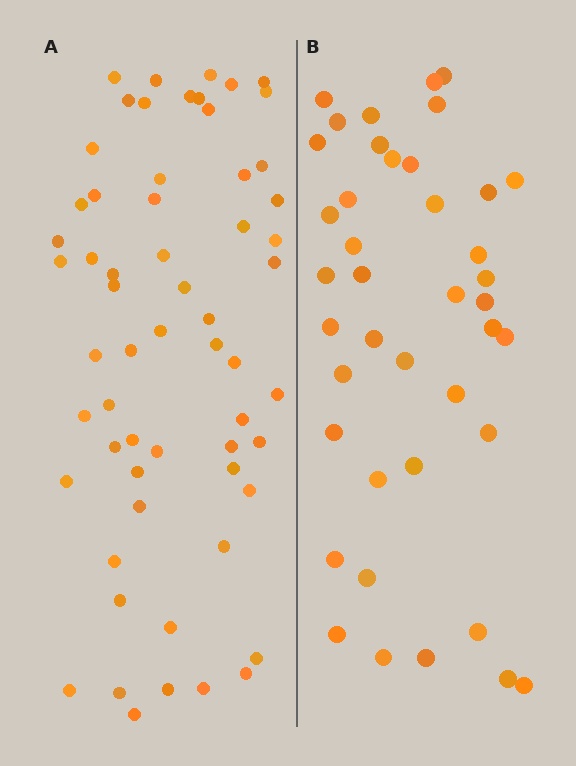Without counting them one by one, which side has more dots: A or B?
Region A (the left region) has more dots.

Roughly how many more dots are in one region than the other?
Region A has approximately 20 more dots than region B.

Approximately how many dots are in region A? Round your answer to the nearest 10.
About 60 dots.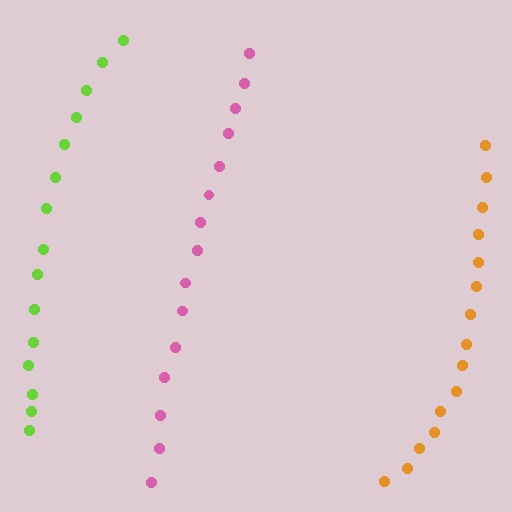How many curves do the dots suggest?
There are 3 distinct paths.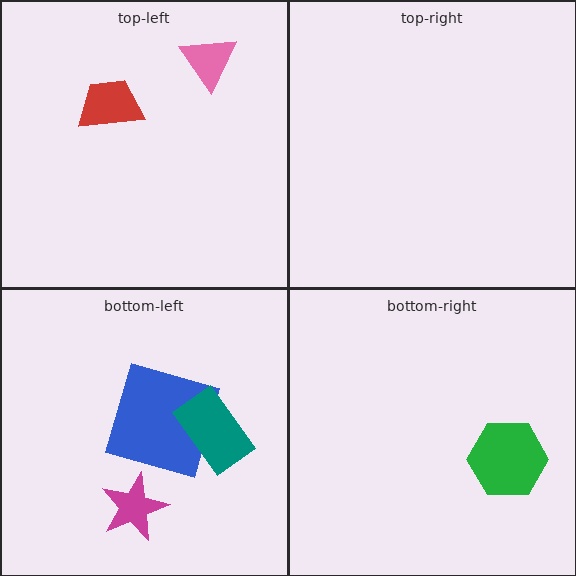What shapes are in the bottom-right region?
The green hexagon.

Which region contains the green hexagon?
The bottom-right region.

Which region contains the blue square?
The bottom-left region.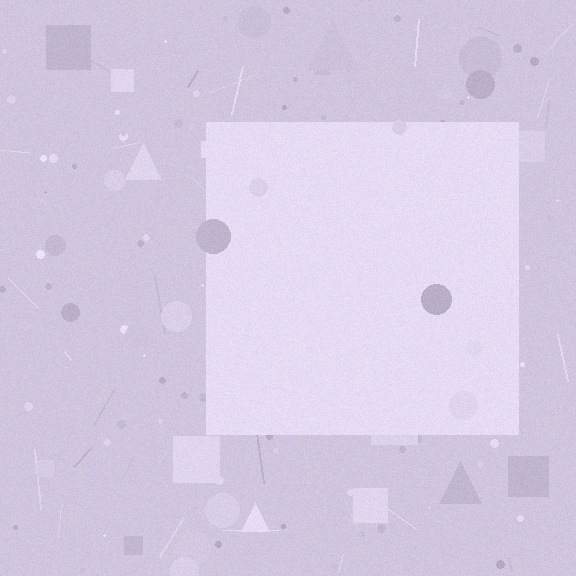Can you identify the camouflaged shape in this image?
The camouflaged shape is a square.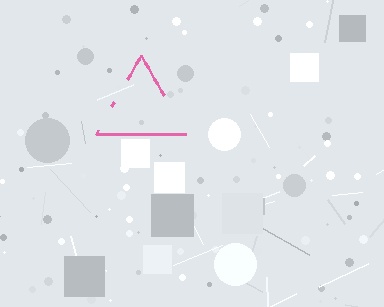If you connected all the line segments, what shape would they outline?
They would outline a triangle.